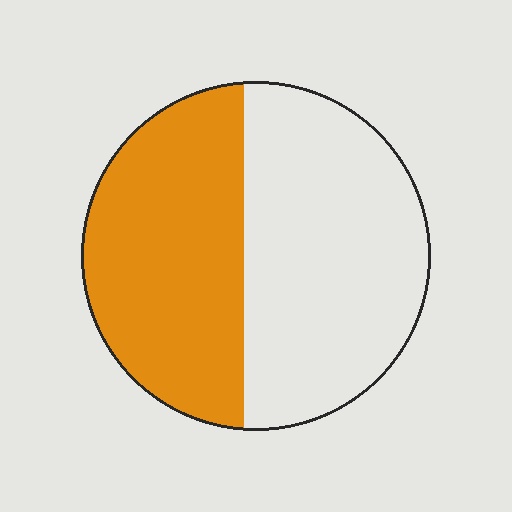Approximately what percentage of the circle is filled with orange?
Approximately 45%.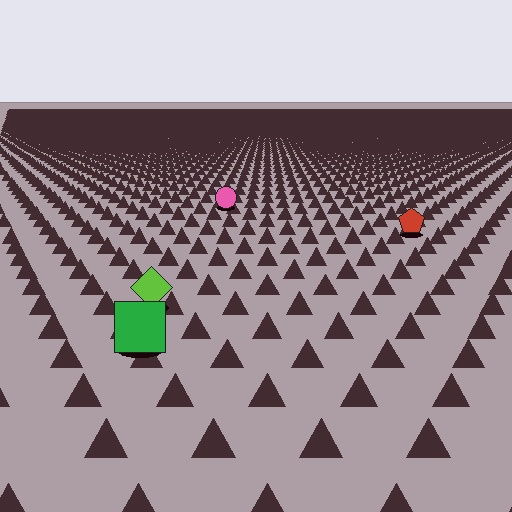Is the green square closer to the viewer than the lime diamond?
Yes. The green square is closer — you can tell from the texture gradient: the ground texture is coarser near it.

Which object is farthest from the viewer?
The pink circle is farthest from the viewer. It appears smaller and the ground texture around it is denser.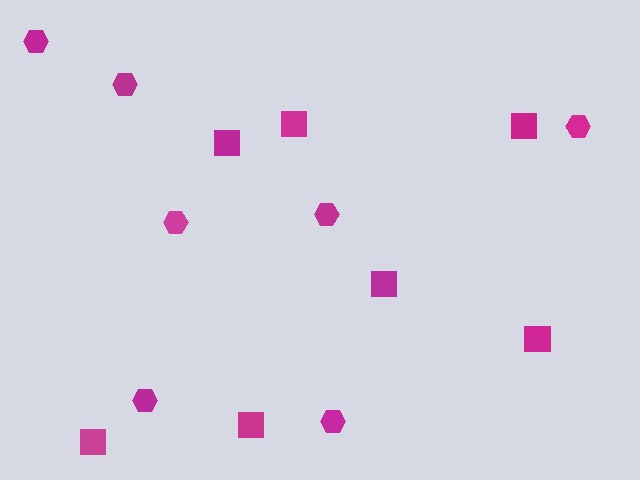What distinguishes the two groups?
There are 2 groups: one group of squares (7) and one group of hexagons (7).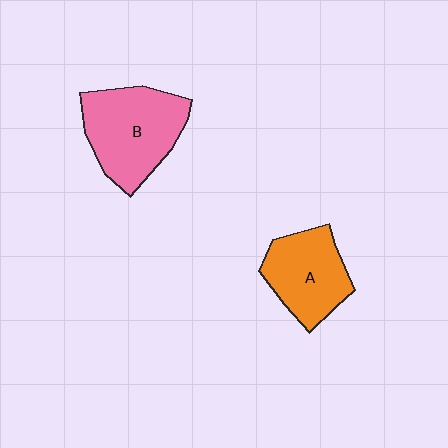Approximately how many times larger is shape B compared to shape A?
Approximately 1.3 times.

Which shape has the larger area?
Shape B (pink).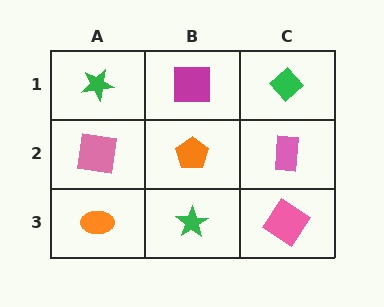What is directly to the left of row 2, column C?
An orange pentagon.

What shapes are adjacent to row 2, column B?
A magenta square (row 1, column B), a green star (row 3, column B), a pink square (row 2, column A), a pink rectangle (row 2, column C).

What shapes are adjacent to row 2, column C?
A green diamond (row 1, column C), a pink diamond (row 3, column C), an orange pentagon (row 2, column B).